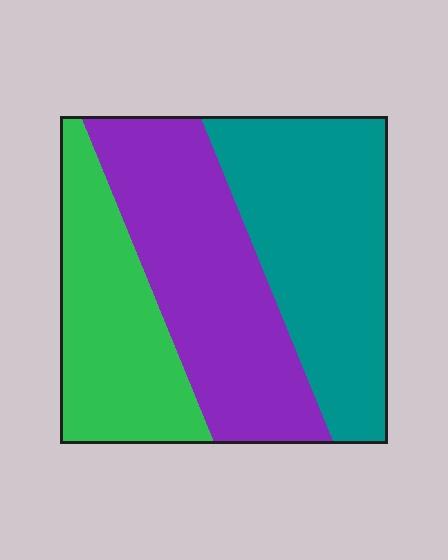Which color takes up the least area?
Green, at roughly 25%.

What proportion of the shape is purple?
Purple covers roughly 35% of the shape.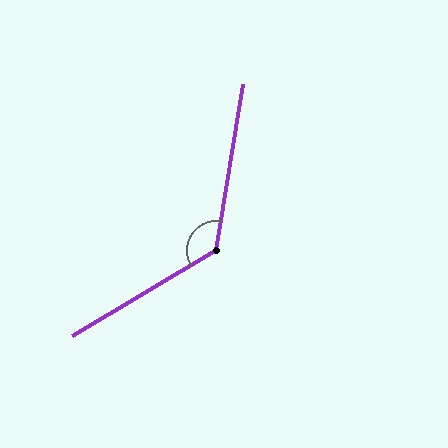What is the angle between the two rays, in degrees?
Approximately 130 degrees.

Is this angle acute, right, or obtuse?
It is obtuse.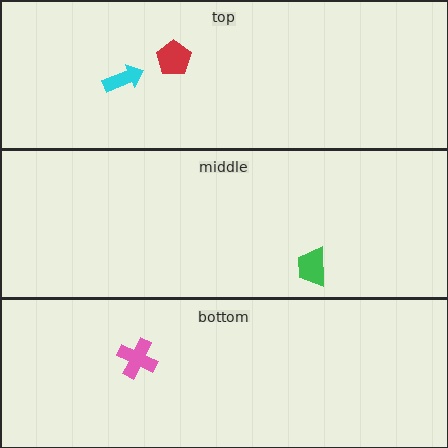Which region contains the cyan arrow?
The top region.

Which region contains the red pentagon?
The top region.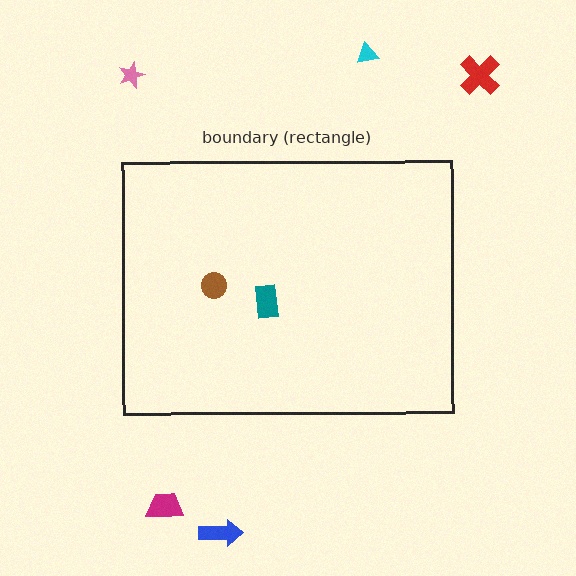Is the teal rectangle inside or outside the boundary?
Inside.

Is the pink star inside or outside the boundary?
Outside.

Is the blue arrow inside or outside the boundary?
Outside.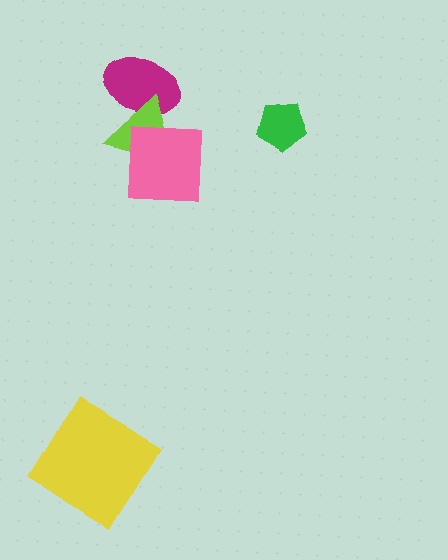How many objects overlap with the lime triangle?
2 objects overlap with the lime triangle.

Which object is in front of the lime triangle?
The pink square is in front of the lime triangle.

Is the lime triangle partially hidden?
Yes, it is partially covered by another shape.